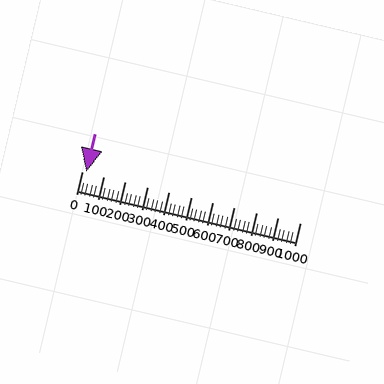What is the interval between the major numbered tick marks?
The major tick marks are spaced 100 units apart.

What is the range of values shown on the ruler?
The ruler shows values from 0 to 1000.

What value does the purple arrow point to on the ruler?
The purple arrow points to approximately 20.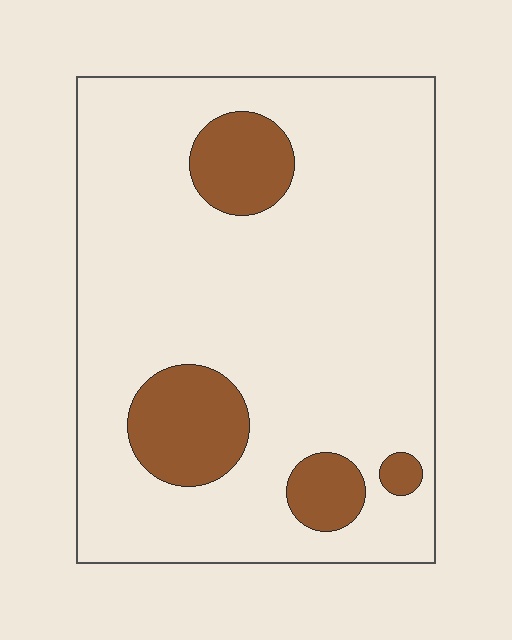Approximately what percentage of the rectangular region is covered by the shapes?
Approximately 15%.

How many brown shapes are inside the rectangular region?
4.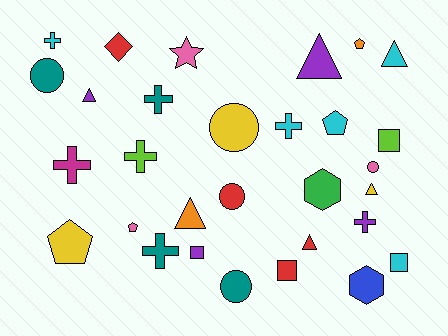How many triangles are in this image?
There are 6 triangles.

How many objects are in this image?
There are 30 objects.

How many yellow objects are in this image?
There are 3 yellow objects.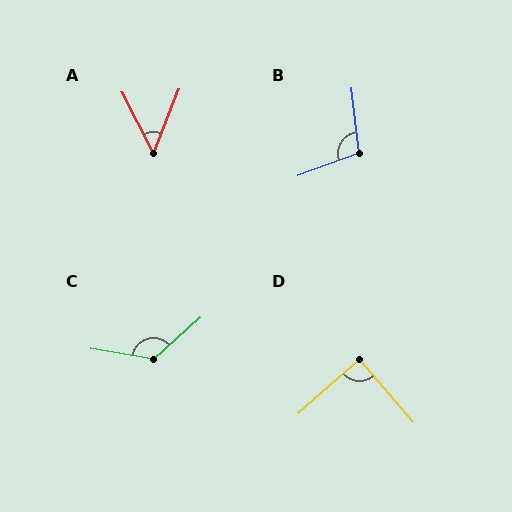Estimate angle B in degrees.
Approximately 104 degrees.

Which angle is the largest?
C, at approximately 129 degrees.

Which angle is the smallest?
A, at approximately 48 degrees.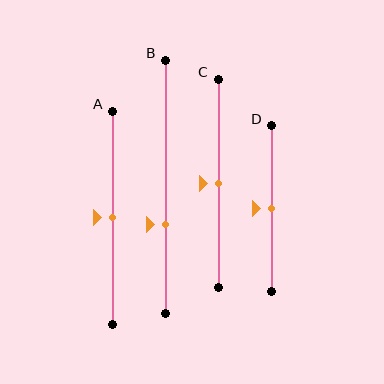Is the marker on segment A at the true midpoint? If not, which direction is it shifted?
Yes, the marker on segment A is at the true midpoint.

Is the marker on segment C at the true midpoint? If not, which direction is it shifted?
Yes, the marker on segment C is at the true midpoint.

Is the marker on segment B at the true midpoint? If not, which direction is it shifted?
No, the marker on segment B is shifted downward by about 15% of the segment length.